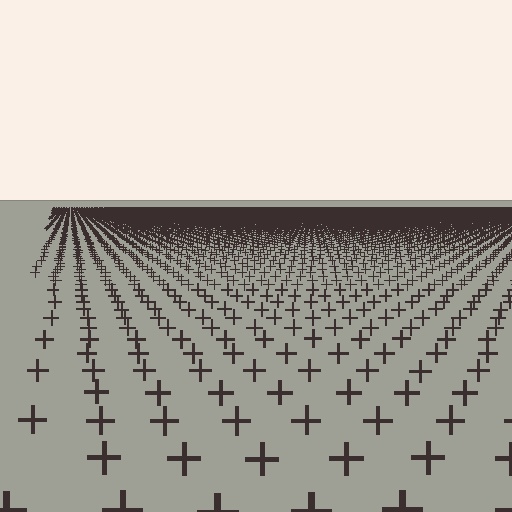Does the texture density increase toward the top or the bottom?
Density increases toward the top.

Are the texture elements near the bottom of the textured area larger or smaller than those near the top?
Larger. Near the bottom, elements are closer to the viewer and appear at a bigger on-screen size.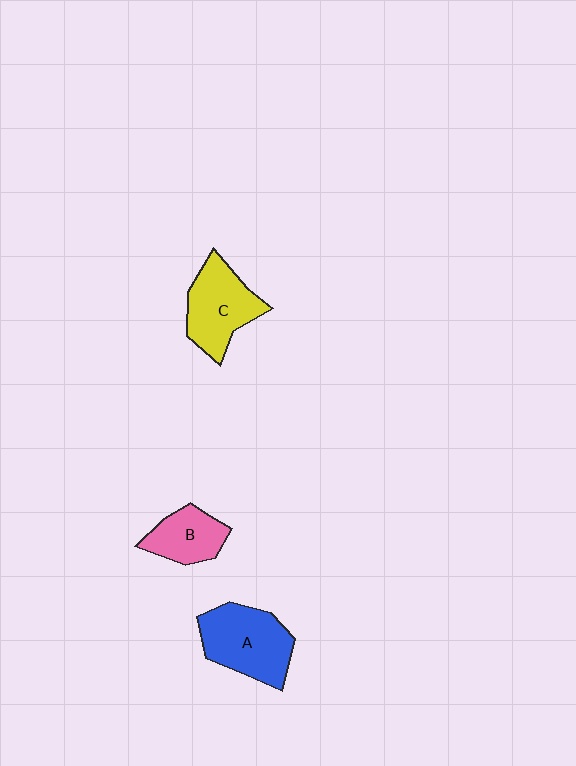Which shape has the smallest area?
Shape B (pink).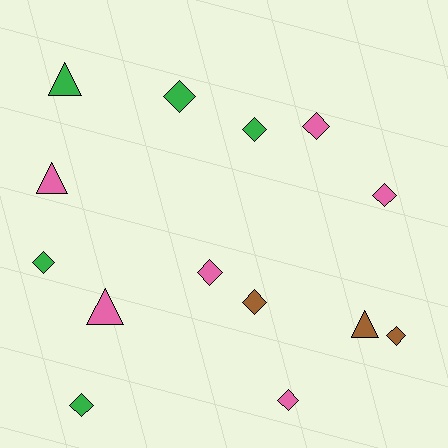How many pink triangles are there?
There are 2 pink triangles.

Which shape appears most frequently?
Diamond, with 10 objects.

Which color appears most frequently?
Pink, with 6 objects.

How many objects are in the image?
There are 14 objects.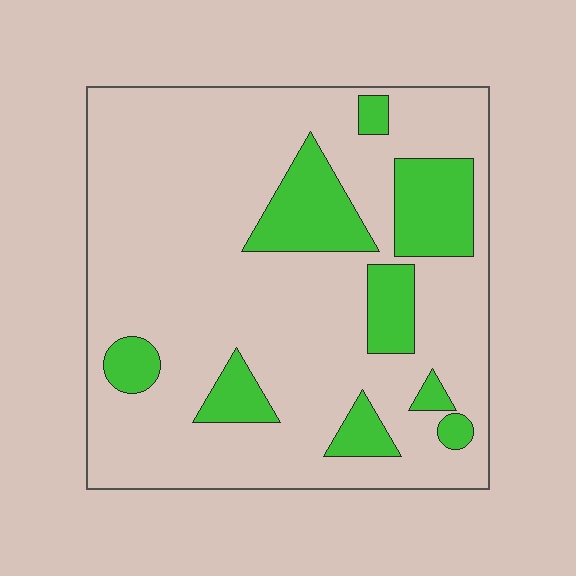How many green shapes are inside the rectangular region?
9.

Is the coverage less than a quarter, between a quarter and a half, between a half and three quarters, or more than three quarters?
Less than a quarter.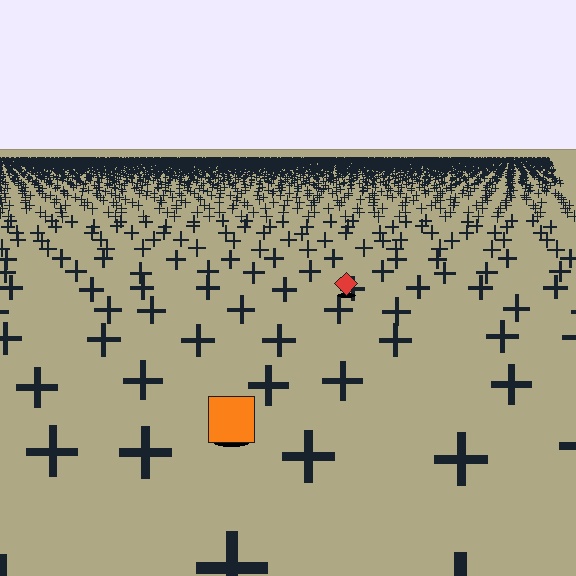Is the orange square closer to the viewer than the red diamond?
Yes. The orange square is closer — you can tell from the texture gradient: the ground texture is coarser near it.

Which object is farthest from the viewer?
The red diamond is farthest from the viewer. It appears smaller and the ground texture around it is denser.